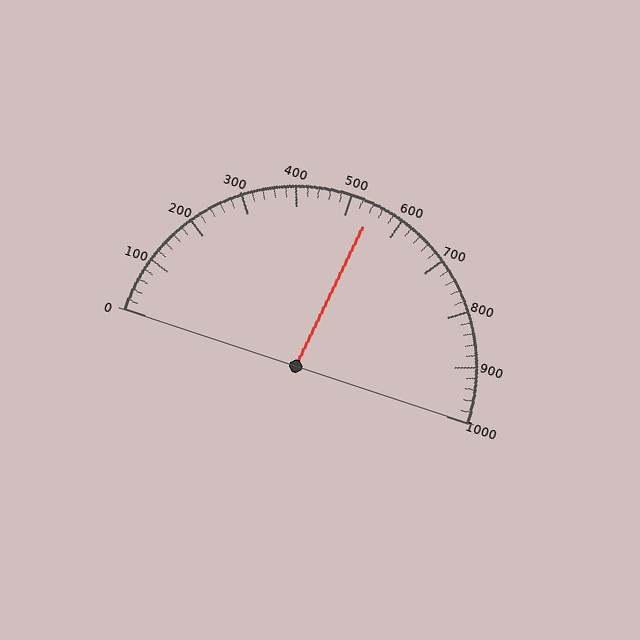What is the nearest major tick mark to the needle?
The nearest major tick mark is 500.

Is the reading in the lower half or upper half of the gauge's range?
The reading is in the upper half of the range (0 to 1000).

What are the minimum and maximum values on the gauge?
The gauge ranges from 0 to 1000.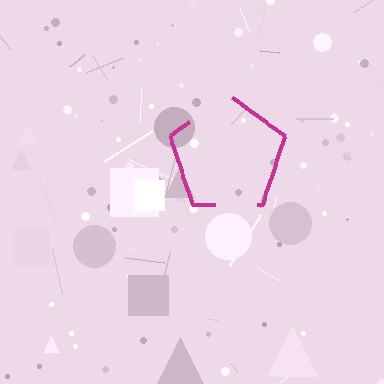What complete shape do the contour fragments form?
The contour fragments form a pentagon.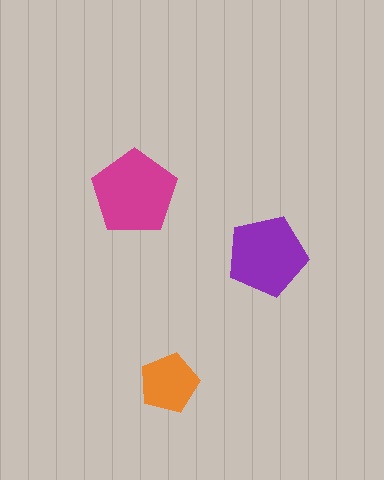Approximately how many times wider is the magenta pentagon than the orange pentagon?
About 1.5 times wider.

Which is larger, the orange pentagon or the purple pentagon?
The purple one.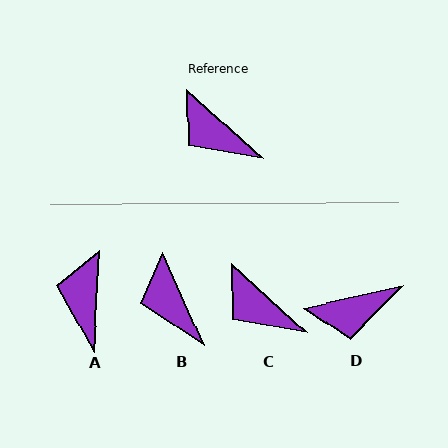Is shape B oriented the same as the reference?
No, it is off by about 24 degrees.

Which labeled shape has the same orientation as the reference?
C.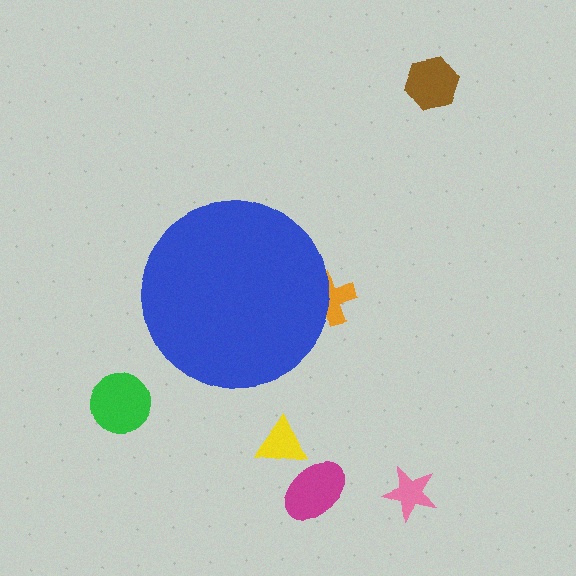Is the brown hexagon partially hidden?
No, the brown hexagon is fully visible.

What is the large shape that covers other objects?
A blue circle.